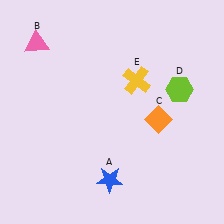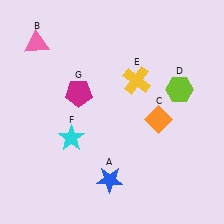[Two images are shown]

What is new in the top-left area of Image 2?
A magenta pentagon (G) was added in the top-left area of Image 2.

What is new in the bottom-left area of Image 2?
A cyan star (F) was added in the bottom-left area of Image 2.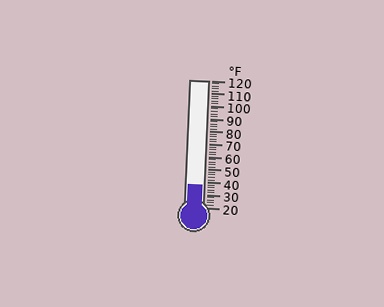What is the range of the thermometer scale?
The thermometer scale ranges from 20°F to 120°F.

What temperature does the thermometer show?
The thermometer shows approximately 38°F.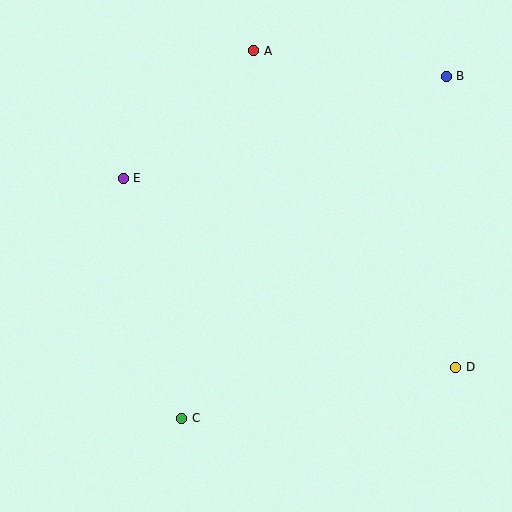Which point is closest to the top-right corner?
Point B is closest to the top-right corner.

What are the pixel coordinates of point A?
Point A is at (254, 51).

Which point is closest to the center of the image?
Point E at (123, 178) is closest to the center.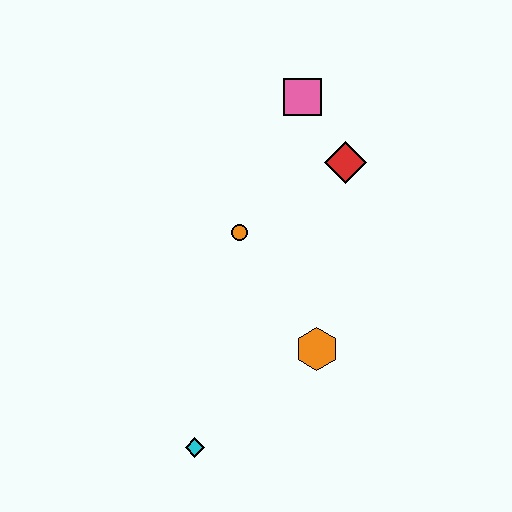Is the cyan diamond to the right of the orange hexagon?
No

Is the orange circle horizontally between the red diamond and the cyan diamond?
Yes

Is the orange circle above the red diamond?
No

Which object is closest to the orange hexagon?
The orange circle is closest to the orange hexagon.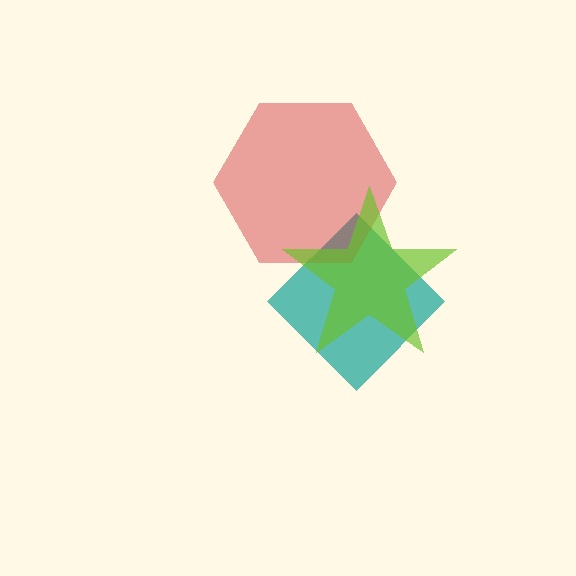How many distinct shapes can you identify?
There are 3 distinct shapes: a teal diamond, a red hexagon, a lime star.